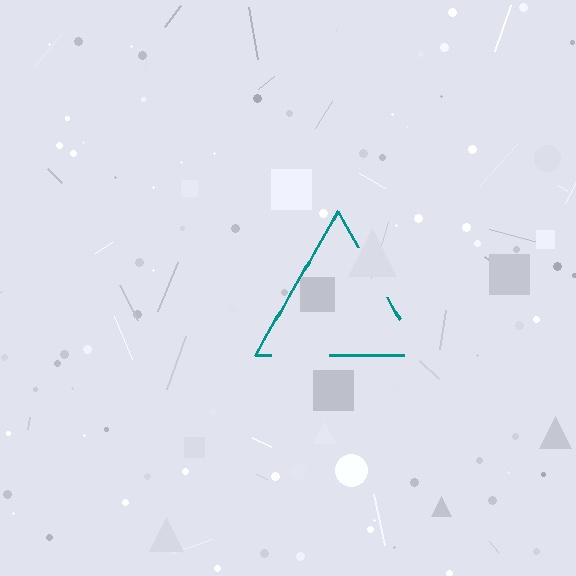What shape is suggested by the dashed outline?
The dashed outline suggests a triangle.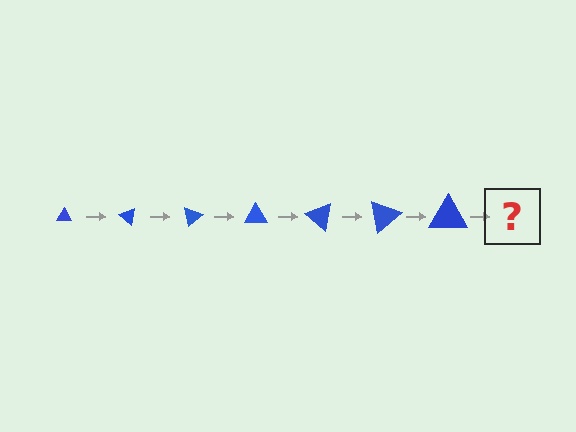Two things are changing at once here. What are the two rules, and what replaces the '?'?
The two rules are that the triangle grows larger each step and it rotates 40 degrees each step. The '?' should be a triangle, larger than the previous one and rotated 280 degrees from the start.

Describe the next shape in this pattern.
It should be a triangle, larger than the previous one and rotated 280 degrees from the start.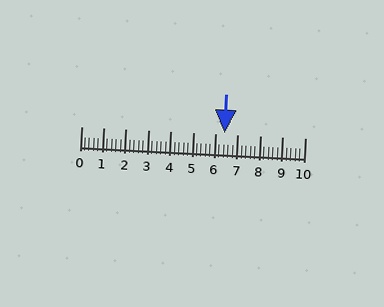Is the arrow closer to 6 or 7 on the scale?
The arrow is closer to 6.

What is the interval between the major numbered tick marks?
The major tick marks are spaced 1 units apart.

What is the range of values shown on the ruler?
The ruler shows values from 0 to 10.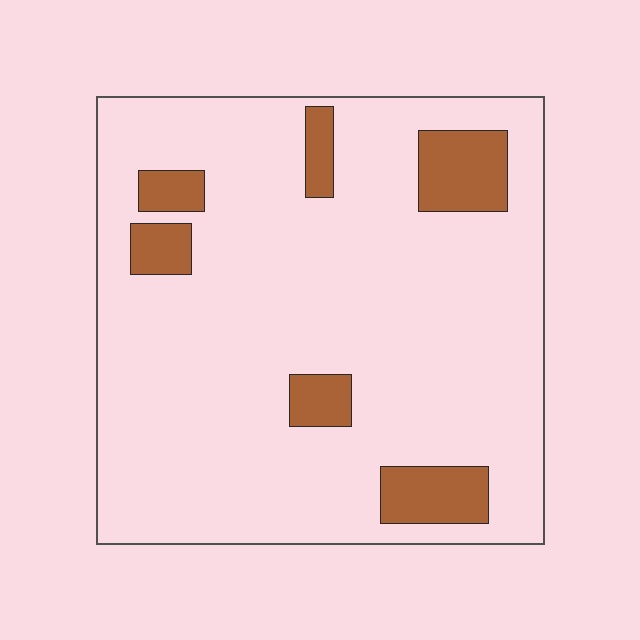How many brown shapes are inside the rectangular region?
6.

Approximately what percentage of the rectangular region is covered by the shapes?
Approximately 15%.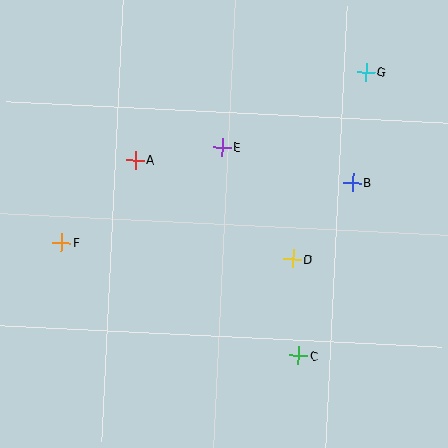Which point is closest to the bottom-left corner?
Point F is closest to the bottom-left corner.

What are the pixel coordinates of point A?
Point A is at (135, 160).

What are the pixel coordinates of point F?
Point F is at (62, 242).